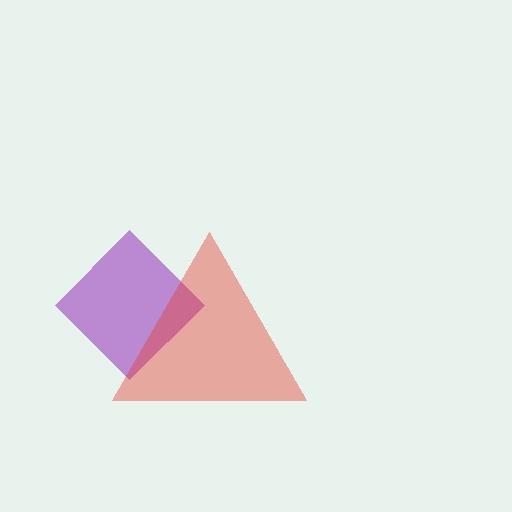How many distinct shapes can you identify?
There are 2 distinct shapes: a purple diamond, a red triangle.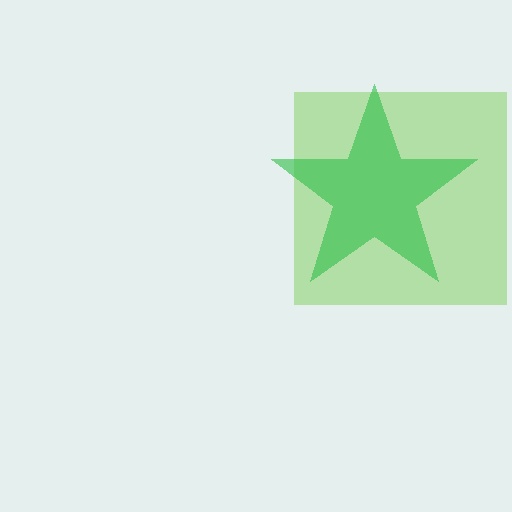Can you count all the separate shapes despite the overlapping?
Yes, there are 2 separate shapes.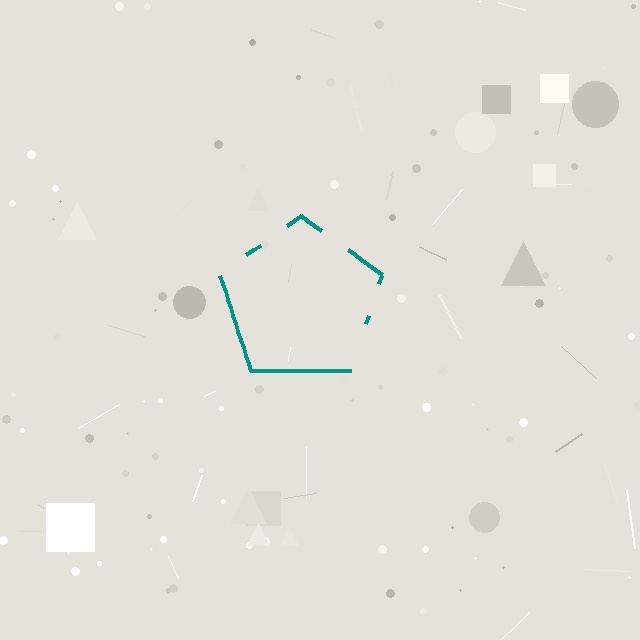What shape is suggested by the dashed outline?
The dashed outline suggests a pentagon.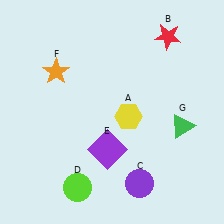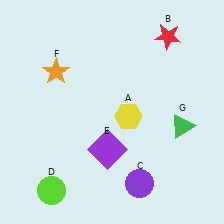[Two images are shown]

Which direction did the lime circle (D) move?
The lime circle (D) moved left.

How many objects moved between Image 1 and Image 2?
1 object moved between the two images.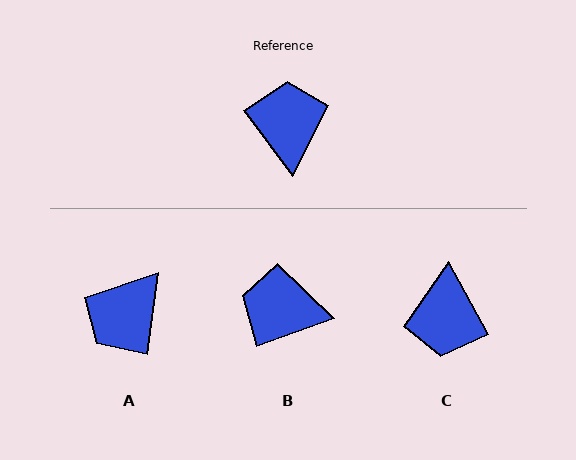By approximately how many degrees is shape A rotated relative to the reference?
Approximately 135 degrees counter-clockwise.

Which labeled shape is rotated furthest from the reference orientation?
C, about 172 degrees away.